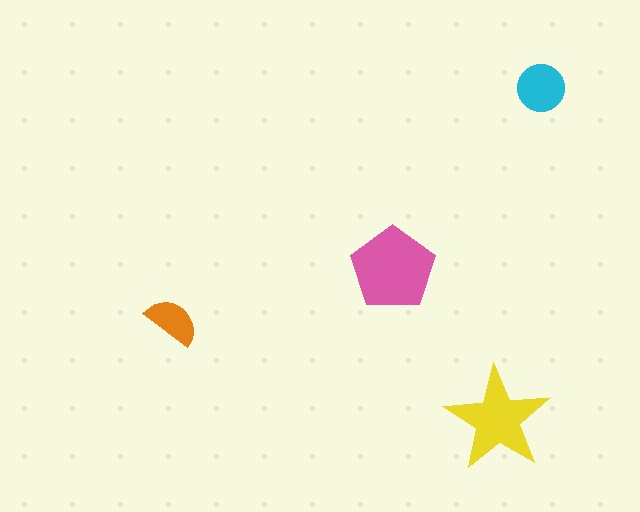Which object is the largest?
The pink pentagon.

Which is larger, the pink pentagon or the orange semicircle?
The pink pentagon.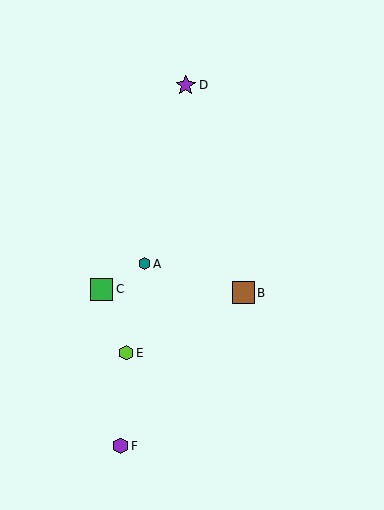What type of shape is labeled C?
Shape C is a green square.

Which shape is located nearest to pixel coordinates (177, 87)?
The purple star (labeled D) at (186, 85) is nearest to that location.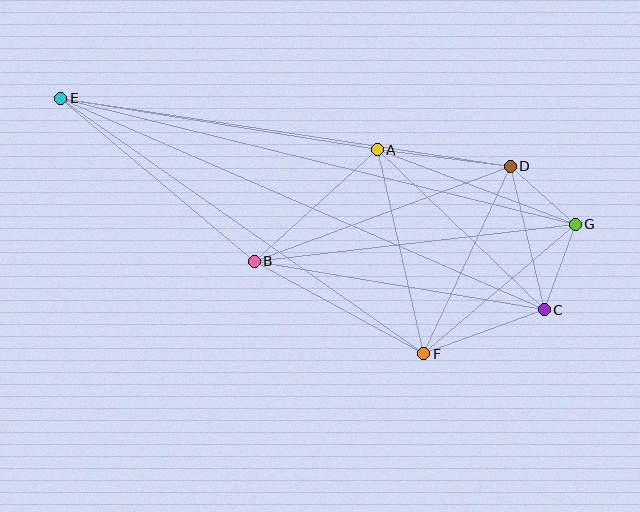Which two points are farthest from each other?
Points E and G are farthest from each other.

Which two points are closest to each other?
Points D and G are closest to each other.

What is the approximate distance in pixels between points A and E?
The distance between A and E is approximately 321 pixels.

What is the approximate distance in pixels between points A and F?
The distance between A and F is approximately 209 pixels.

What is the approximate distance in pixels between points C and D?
The distance between C and D is approximately 148 pixels.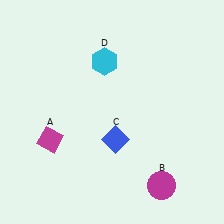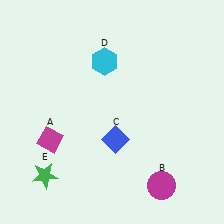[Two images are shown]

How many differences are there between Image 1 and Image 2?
There is 1 difference between the two images.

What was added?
A green star (E) was added in Image 2.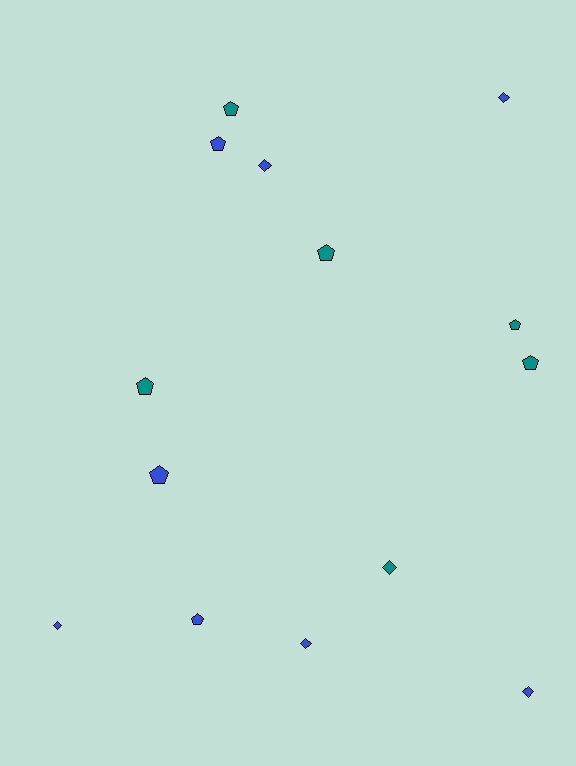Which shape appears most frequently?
Pentagon, with 8 objects.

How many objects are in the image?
There are 14 objects.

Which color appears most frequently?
Blue, with 8 objects.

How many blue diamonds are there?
There are 5 blue diamonds.